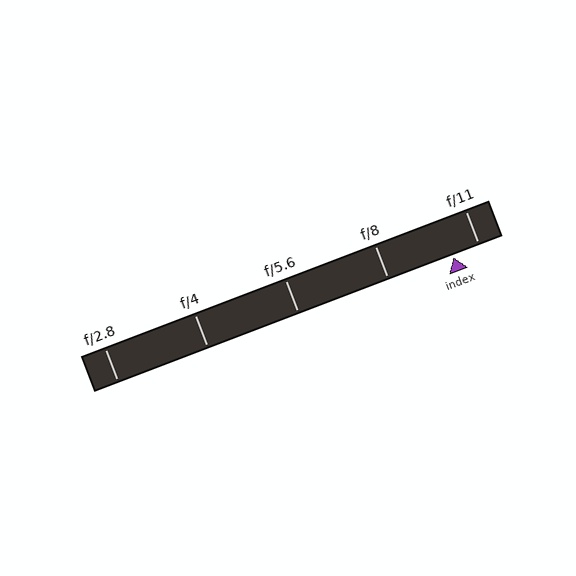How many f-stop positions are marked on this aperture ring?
There are 5 f-stop positions marked.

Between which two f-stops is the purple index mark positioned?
The index mark is between f/8 and f/11.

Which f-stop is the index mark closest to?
The index mark is closest to f/11.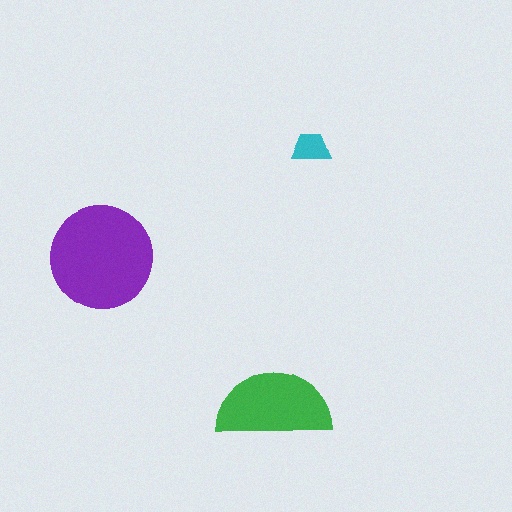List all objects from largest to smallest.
The purple circle, the green semicircle, the cyan trapezoid.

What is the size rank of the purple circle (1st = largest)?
1st.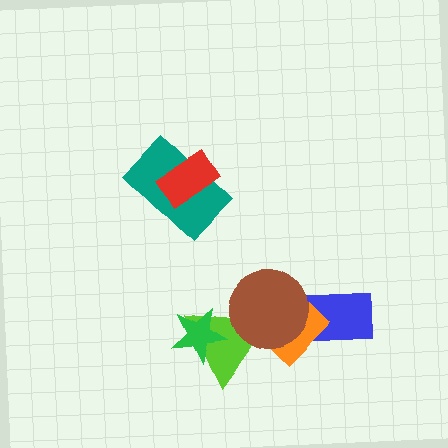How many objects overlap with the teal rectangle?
1 object overlaps with the teal rectangle.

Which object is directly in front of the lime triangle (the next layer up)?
The green star is directly in front of the lime triangle.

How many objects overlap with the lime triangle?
3 objects overlap with the lime triangle.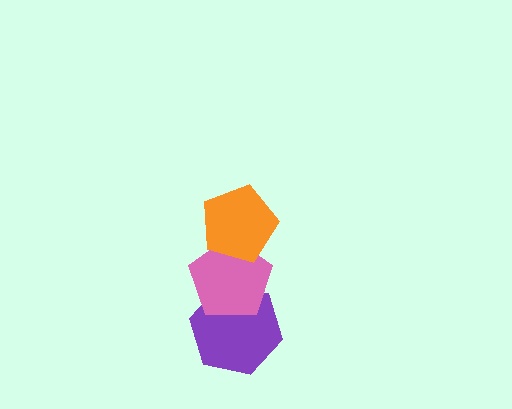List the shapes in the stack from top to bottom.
From top to bottom: the orange pentagon, the pink pentagon, the purple hexagon.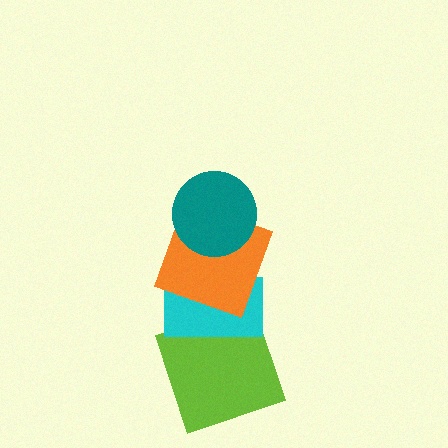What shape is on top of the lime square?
The cyan rectangle is on top of the lime square.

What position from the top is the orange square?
The orange square is 2nd from the top.